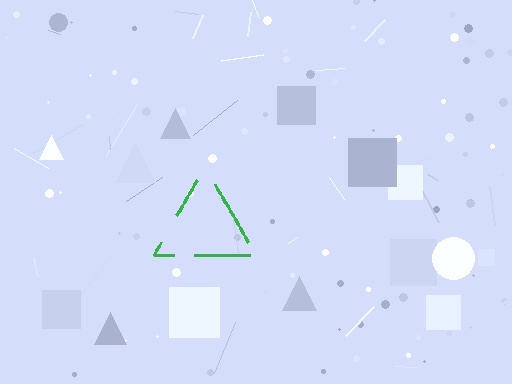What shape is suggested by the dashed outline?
The dashed outline suggests a triangle.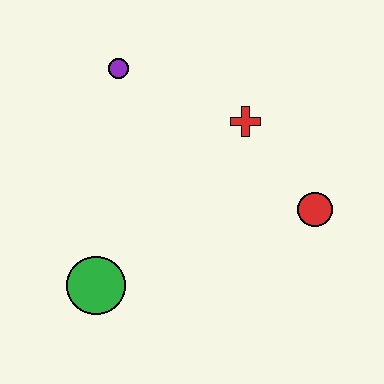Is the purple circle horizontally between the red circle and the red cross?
No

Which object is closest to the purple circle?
The red cross is closest to the purple circle.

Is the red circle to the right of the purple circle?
Yes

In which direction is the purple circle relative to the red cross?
The purple circle is to the left of the red cross.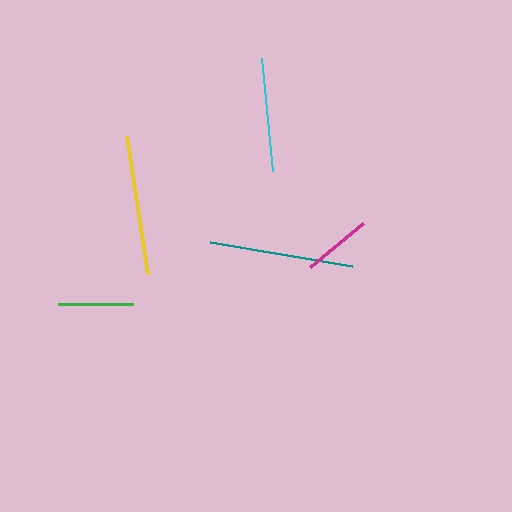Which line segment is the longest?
The teal line is the longest at approximately 143 pixels.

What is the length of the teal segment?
The teal segment is approximately 143 pixels long.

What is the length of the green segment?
The green segment is approximately 76 pixels long.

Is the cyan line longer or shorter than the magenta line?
The cyan line is longer than the magenta line.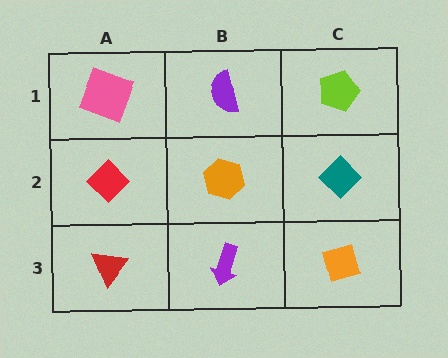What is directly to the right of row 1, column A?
A purple semicircle.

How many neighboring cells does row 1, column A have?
2.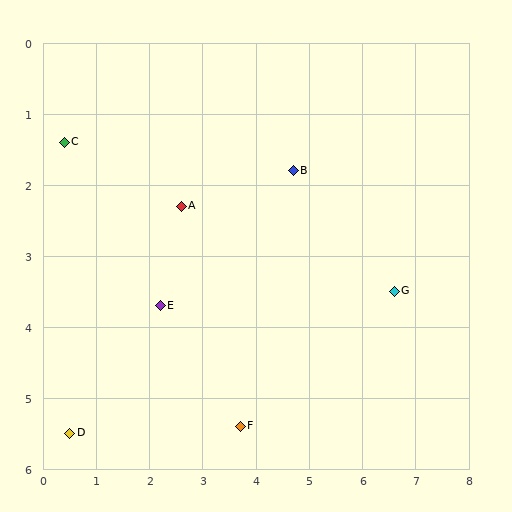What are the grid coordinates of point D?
Point D is at approximately (0.5, 5.5).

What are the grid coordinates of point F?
Point F is at approximately (3.7, 5.4).